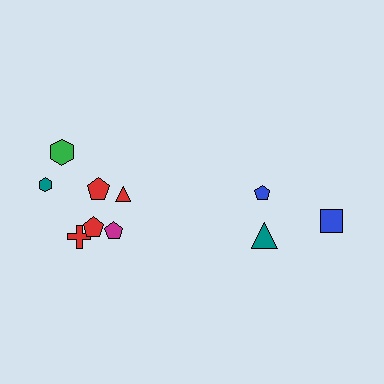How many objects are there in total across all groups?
There are 10 objects.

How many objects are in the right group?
There are 3 objects.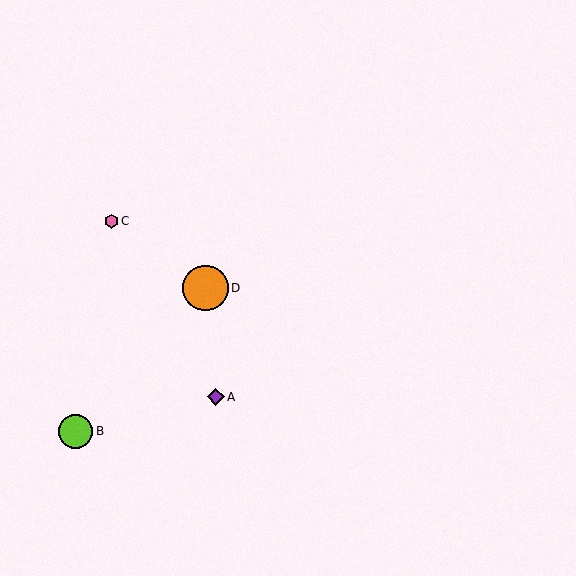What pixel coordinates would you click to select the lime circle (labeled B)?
Click at (76, 431) to select the lime circle B.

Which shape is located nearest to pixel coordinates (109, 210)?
The pink hexagon (labeled C) at (111, 221) is nearest to that location.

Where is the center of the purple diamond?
The center of the purple diamond is at (216, 397).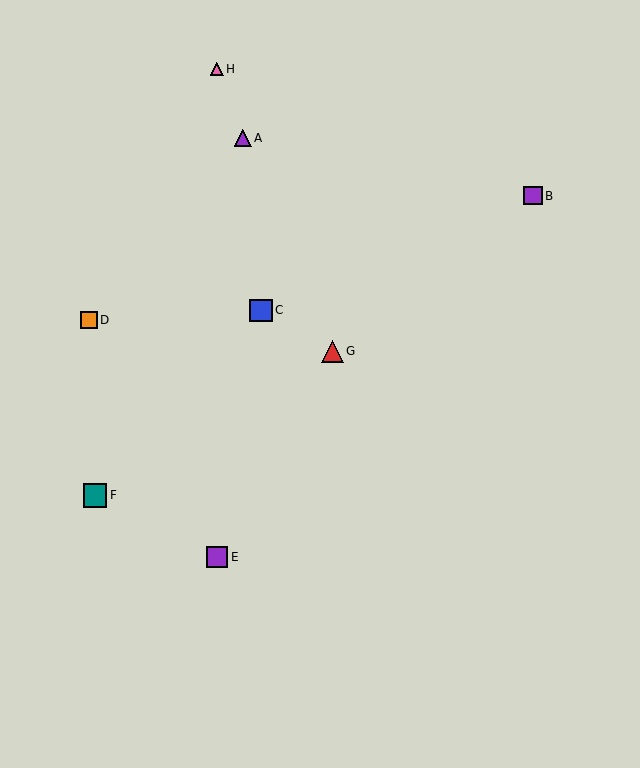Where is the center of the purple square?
The center of the purple square is at (533, 196).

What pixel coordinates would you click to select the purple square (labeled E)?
Click at (217, 557) to select the purple square E.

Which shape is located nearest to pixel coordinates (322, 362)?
The red triangle (labeled G) at (333, 351) is nearest to that location.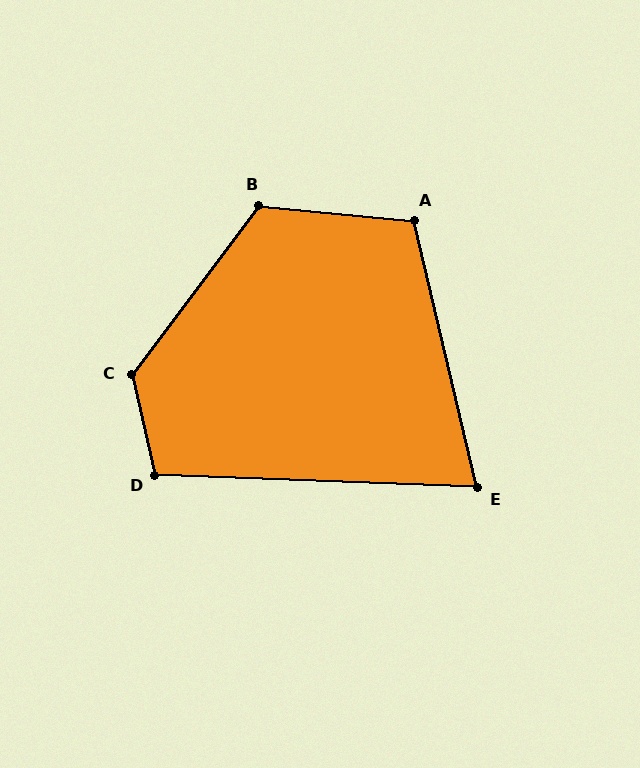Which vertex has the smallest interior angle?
E, at approximately 74 degrees.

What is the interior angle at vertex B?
Approximately 121 degrees (obtuse).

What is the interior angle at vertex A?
Approximately 109 degrees (obtuse).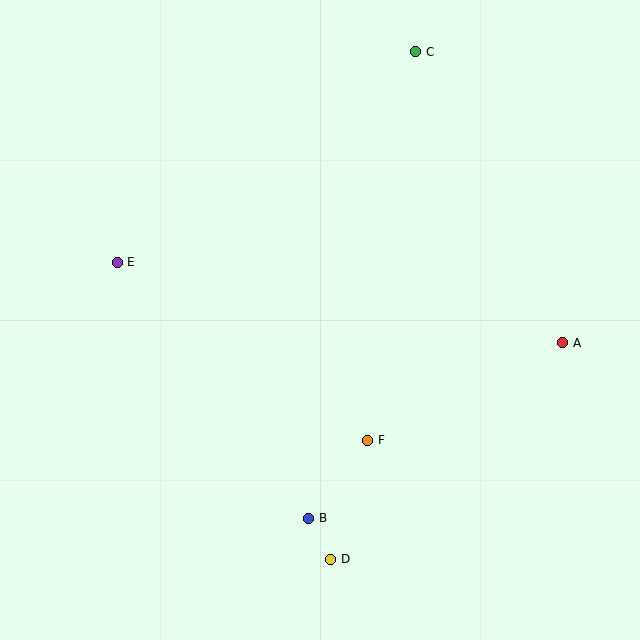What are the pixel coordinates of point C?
Point C is at (416, 52).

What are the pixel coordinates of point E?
Point E is at (117, 262).